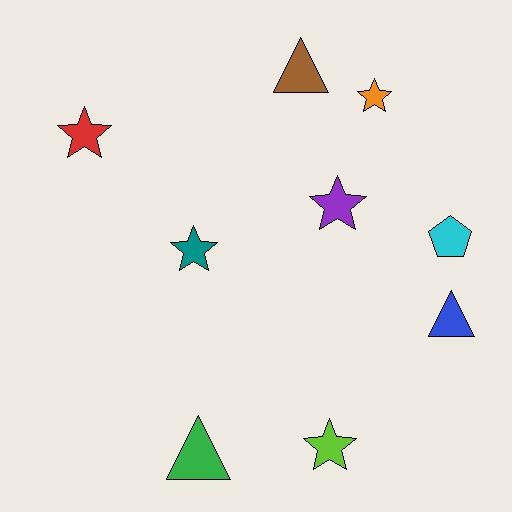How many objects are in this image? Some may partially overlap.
There are 9 objects.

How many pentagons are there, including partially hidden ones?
There is 1 pentagon.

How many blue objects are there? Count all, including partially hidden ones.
There is 1 blue object.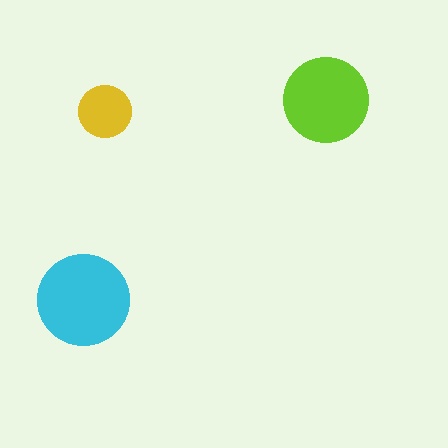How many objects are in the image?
There are 3 objects in the image.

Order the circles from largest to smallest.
the cyan one, the lime one, the yellow one.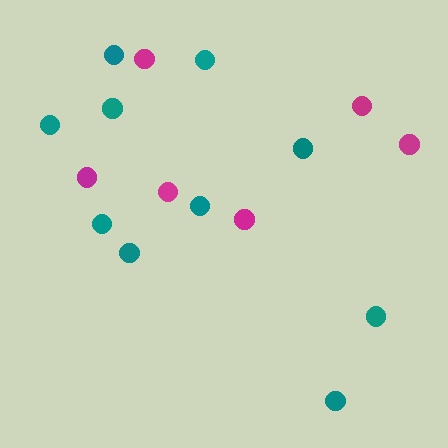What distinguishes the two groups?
There are 2 groups: one group of magenta circles (6) and one group of teal circles (10).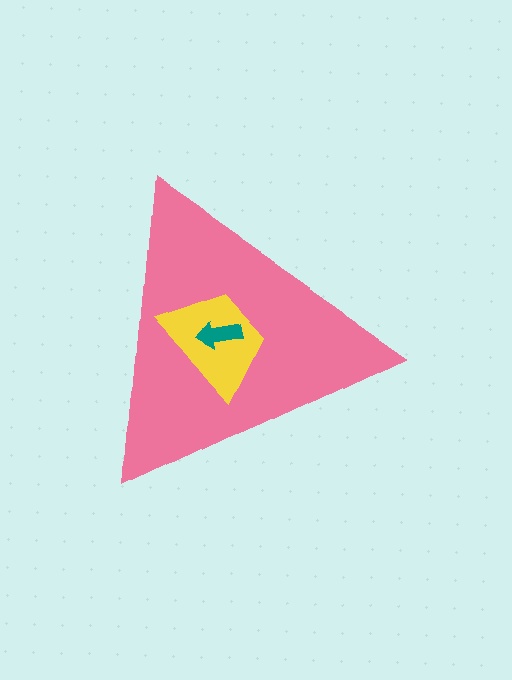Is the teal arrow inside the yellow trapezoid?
Yes.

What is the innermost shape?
The teal arrow.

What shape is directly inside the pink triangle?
The yellow trapezoid.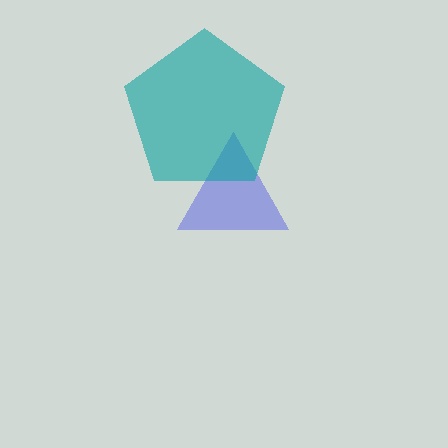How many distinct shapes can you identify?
There are 2 distinct shapes: a blue triangle, a teal pentagon.